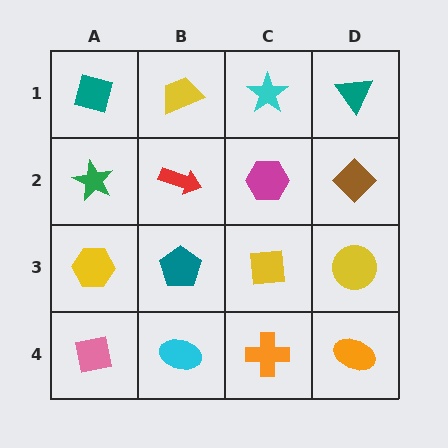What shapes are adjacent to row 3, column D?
A brown diamond (row 2, column D), an orange ellipse (row 4, column D), a yellow square (row 3, column C).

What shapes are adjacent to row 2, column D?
A teal triangle (row 1, column D), a yellow circle (row 3, column D), a magenta hexagon (row 2, column C).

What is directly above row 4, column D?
A yellow circle.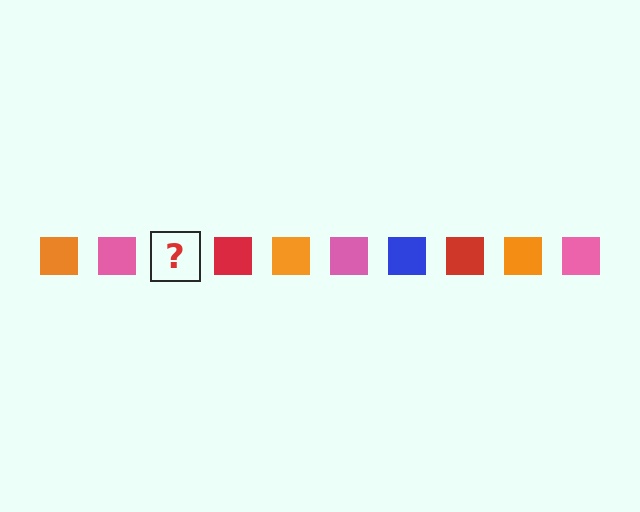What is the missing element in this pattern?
The missing element is a blue square.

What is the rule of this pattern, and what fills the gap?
The rule is that the pattern cycles through orange, pink, blue, red squares. The gap should be filled with a blue square.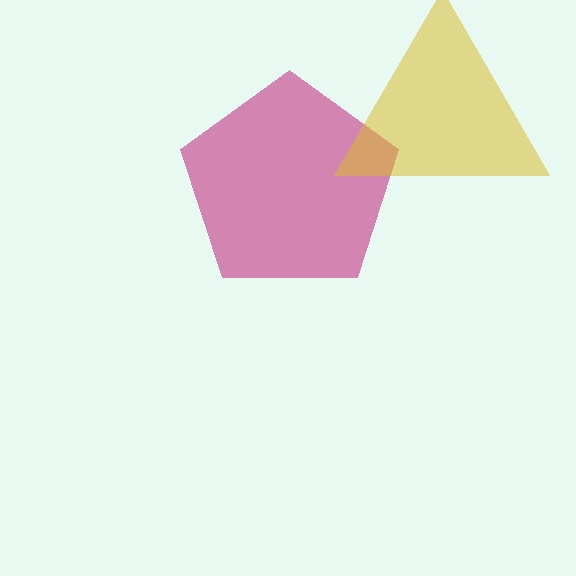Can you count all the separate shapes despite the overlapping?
Yes, there are 2 separate shapes.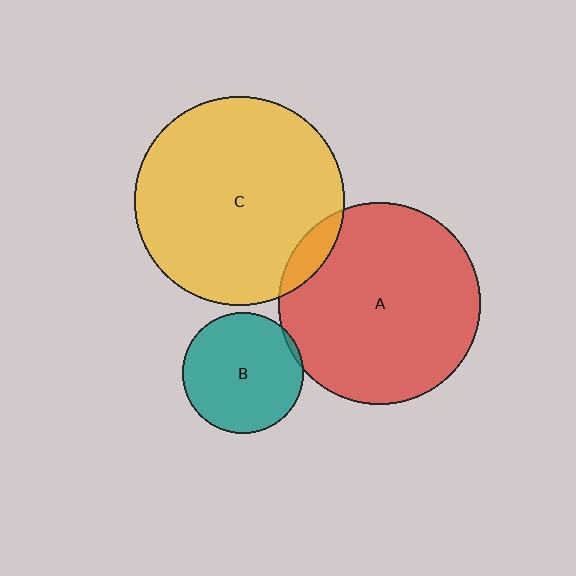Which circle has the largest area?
Circle C (yellow).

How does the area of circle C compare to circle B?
Approximately 3.0 times.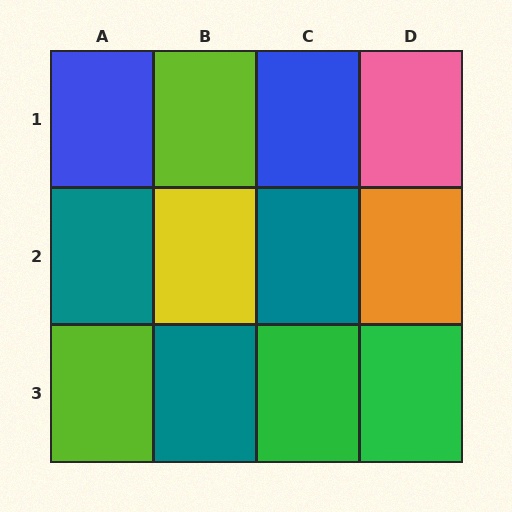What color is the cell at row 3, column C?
Green.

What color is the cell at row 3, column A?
Lime.